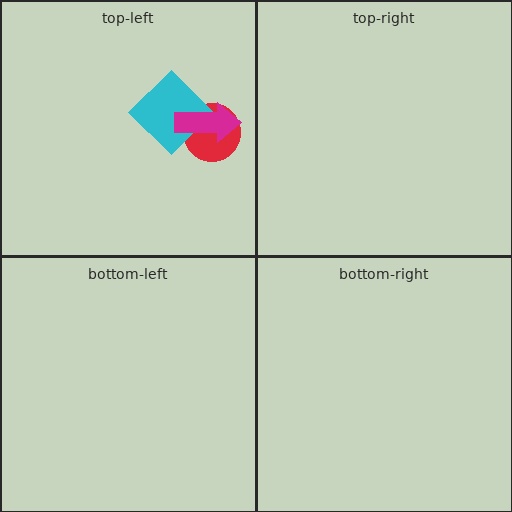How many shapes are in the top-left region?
3.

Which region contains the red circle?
The top-left region.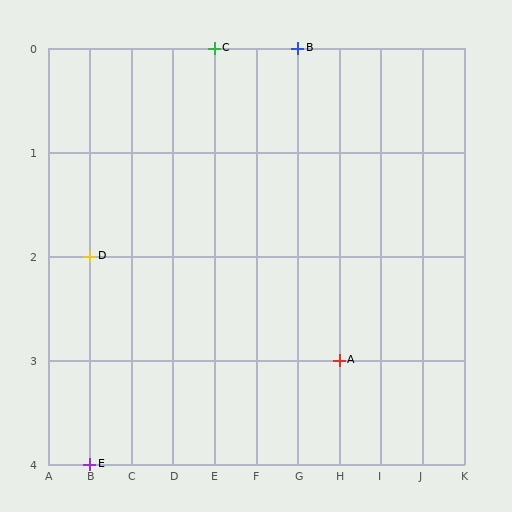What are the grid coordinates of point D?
Point D is at grid coordinates (B, 2).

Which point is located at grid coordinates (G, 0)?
Point B is at (G, 0).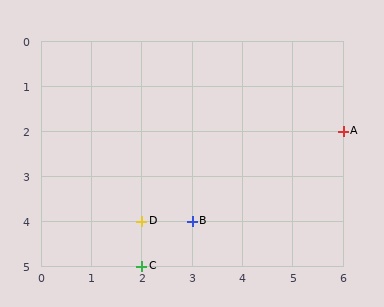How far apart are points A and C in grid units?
Points A and C are 4 columns and 3 rows apart (about 5.0 grid units diagonally).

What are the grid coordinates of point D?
Point D is at grid coordinates (2, 4).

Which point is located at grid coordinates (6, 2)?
Point A is at (6, 2).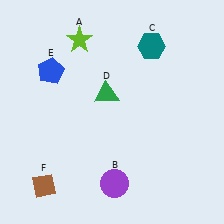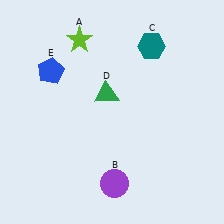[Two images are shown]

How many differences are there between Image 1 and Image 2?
There is 1 difference between the two images.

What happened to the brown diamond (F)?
The brown diamond (F) was removed in Image 2. It was in the bottom-left area of Image 1.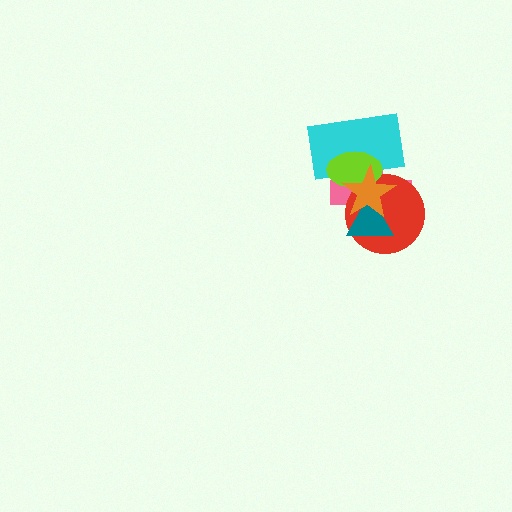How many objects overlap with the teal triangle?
3 objects overlap with the teal triangle.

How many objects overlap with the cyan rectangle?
4 objects overlap with the cyan rectangle.